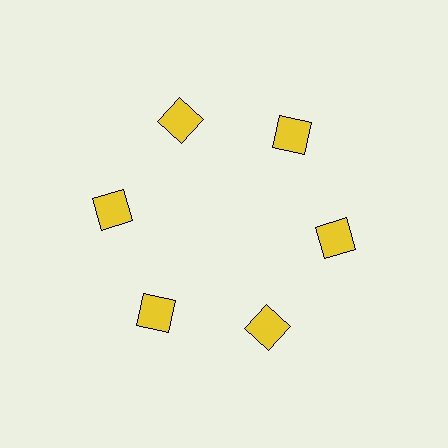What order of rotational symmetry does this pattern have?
This pattern has 6-fold rotational symmetry.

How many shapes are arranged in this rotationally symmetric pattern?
There are 6 shapes, arranged in 6 groups of 1.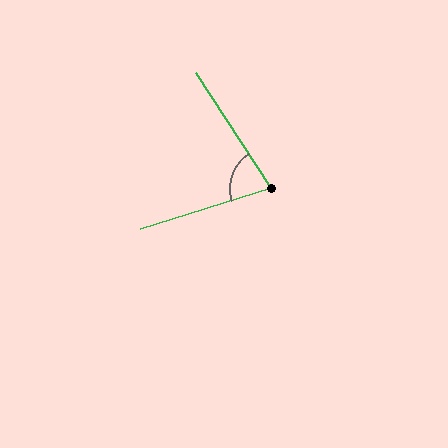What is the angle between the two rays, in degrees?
Approximately 74 degrees.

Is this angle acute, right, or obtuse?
It is acute.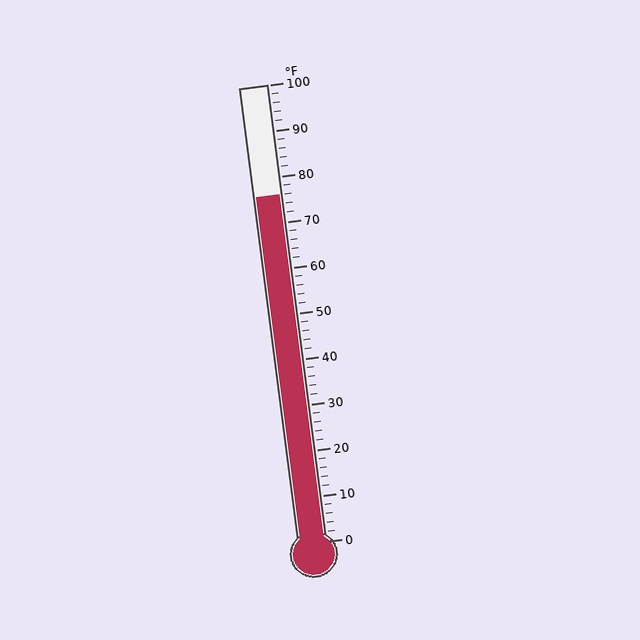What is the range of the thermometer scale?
The thermometer scale ranges from 0°F to 100°F.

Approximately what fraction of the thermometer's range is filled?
The thermometer is filled to approximately 75% of its range.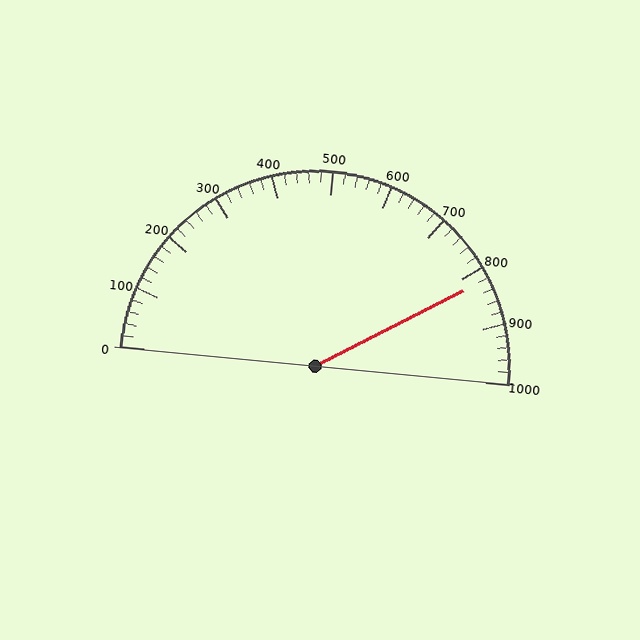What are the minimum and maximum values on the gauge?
The gauge ranges from 0 to 1000.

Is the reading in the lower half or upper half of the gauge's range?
The reading is in the upper half of the range (0 to 1000).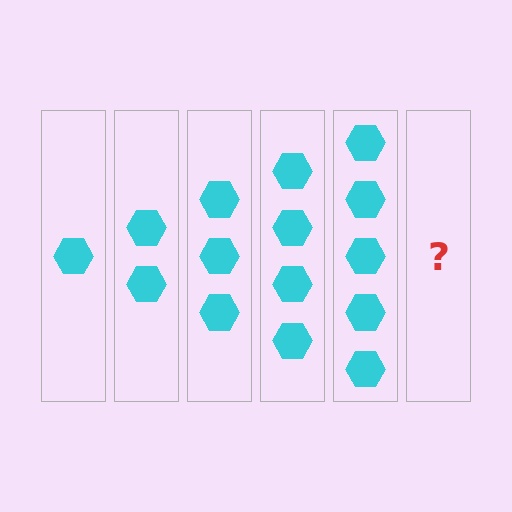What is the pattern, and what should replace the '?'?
The pattern is that each step adds one more hexagon. The '?' should be 6 hexagons.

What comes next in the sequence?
The next element should be 6 hexagons.